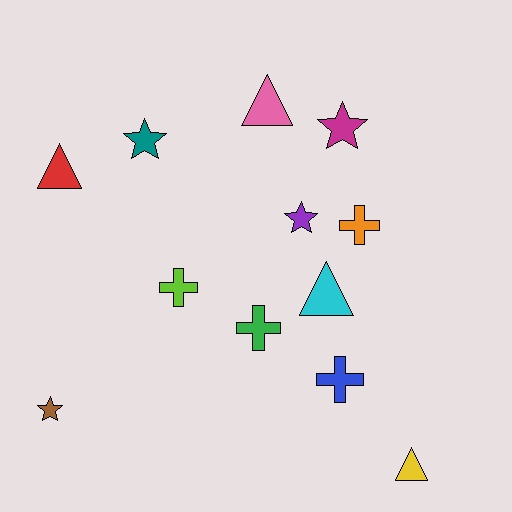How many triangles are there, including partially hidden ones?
There are 4 triangles.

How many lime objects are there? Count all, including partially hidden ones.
There is 1 lime object.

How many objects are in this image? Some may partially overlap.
There are 12 objects.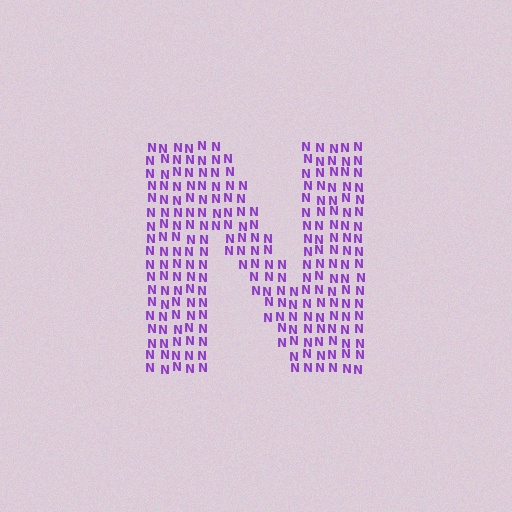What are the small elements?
The small elements are letter N's.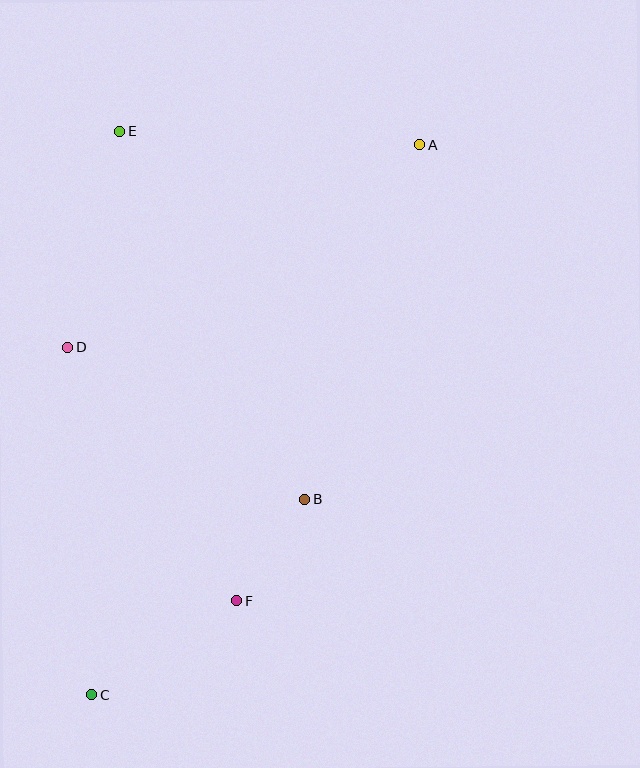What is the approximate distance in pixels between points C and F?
The distance between C and F is approximately 173 pixels.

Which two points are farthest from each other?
Points A and C are farthest from each other.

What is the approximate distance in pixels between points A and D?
The distance between A and D is approximately 406 pixels.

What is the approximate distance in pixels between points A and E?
The distance between A and E is approximately 301 pixels.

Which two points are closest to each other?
Points B and F are closest to each other.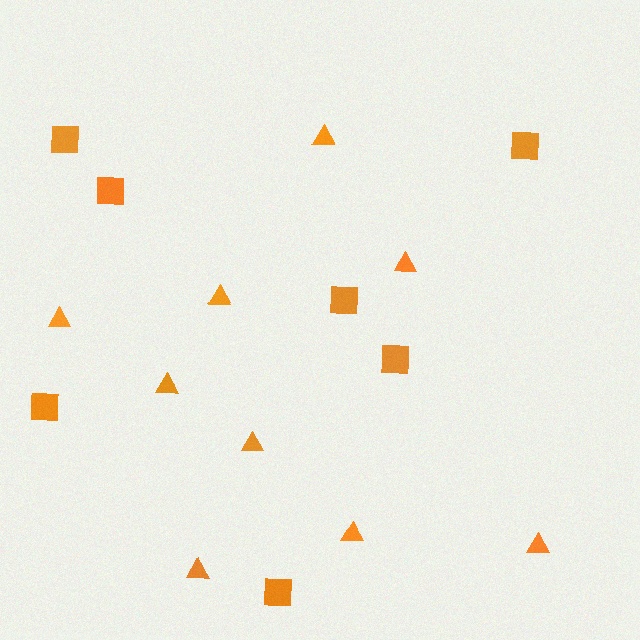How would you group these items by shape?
There are 2 groups: one group of triangles (9) and one group of squares (7).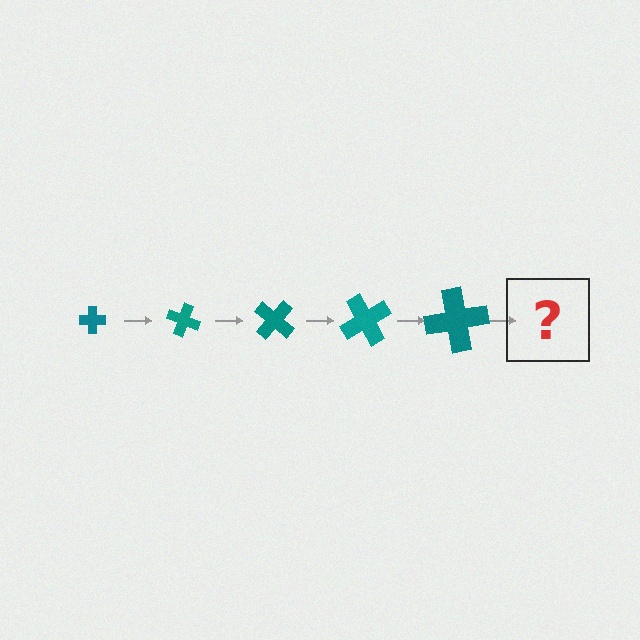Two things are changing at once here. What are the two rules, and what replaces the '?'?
The two rules are that the cross grows larger each step and it rotates 20 degrees each step. The '?' should be a cross, larger than the previous one and rotated 100 degrees from the start.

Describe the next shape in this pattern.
It should be a cross, larger than the previous one and rotated 100 degrees from the start.